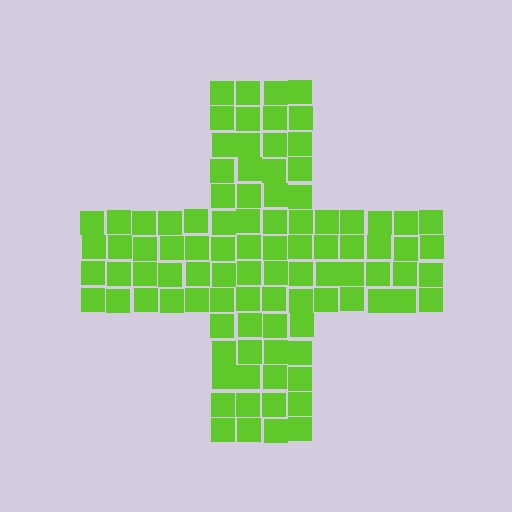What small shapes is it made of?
It is made of small squares.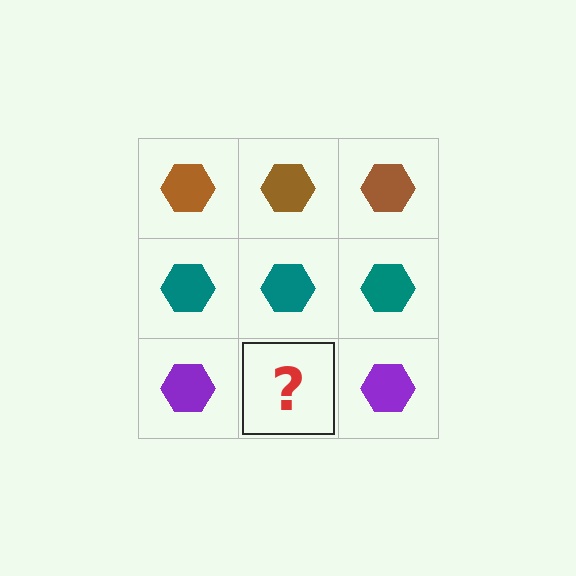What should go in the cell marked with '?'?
The missing cell should contain a purple hexagon.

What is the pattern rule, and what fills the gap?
The rule is that each row has a consistent color. The gap should be filled with a purple hexagon.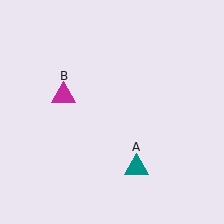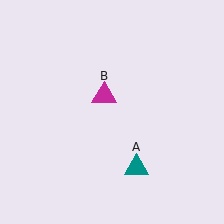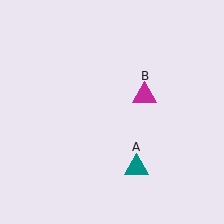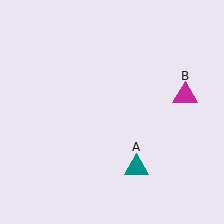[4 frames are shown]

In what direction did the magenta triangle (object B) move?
The magenta triangle (object B) moved right.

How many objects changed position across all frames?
1 object changed position: magenta triangle (object B).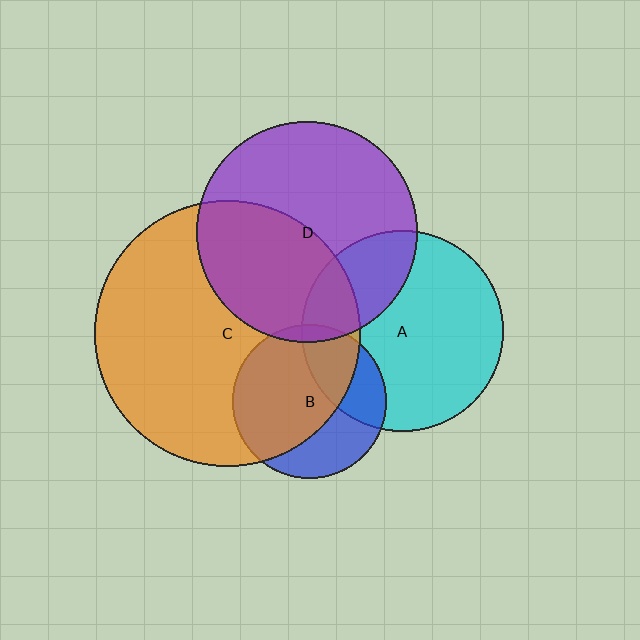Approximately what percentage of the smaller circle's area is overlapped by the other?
Approximately 65%.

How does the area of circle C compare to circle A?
Approximately 1.7 times.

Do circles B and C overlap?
Yes.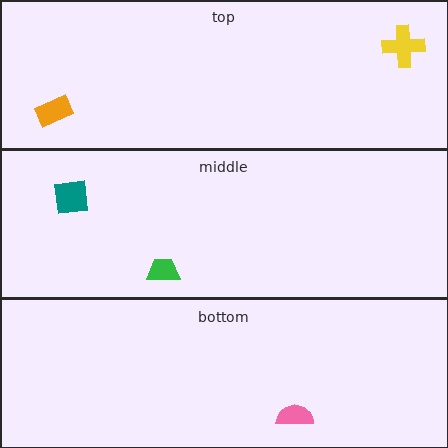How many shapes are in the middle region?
2.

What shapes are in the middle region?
The teal square, the green trapezoid.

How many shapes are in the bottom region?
1.